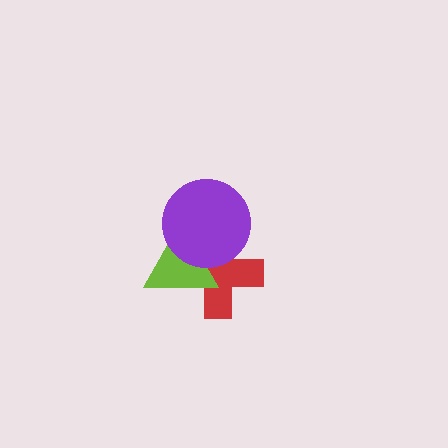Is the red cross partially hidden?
Yes, it is partially covered by another shape.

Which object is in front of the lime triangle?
The purple circle is in front of the lime triangle.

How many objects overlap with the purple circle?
2 objects overlap with the purple circle.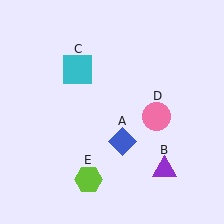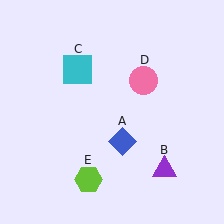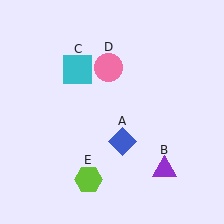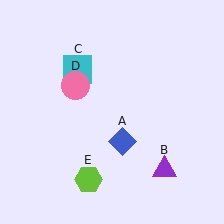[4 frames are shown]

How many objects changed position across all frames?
1 object changed position: pink circle (object D).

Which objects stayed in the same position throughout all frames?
Blue diamond (object A) and purple triangle (object B) and cyan square (object C) and lime hexagon (object E) remained stationary.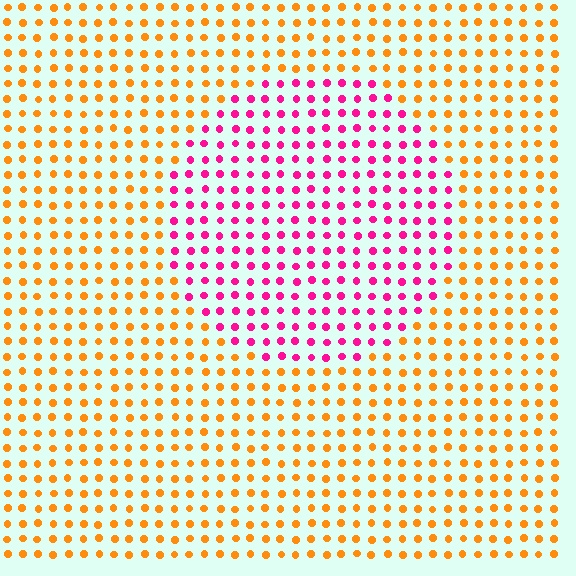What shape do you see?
I see a circle.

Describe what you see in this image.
The image is filled with small orange elements in a uniform arrangement. A circle-shaped region is visible where the elements are tinted to a slightly different hue, forming a subtle color boundary.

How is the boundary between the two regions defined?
The boundary is defined purely by a slight shift in hue (about 66 degrees). Spacing, size, and orientation are identical on both sides.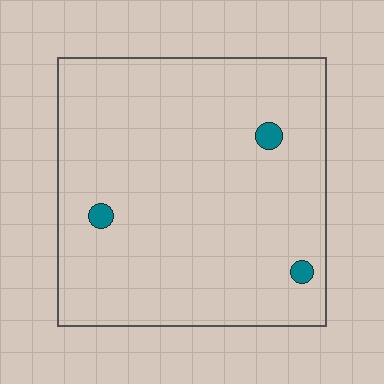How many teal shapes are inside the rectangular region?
3.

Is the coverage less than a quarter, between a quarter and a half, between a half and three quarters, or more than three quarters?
Less than a quarter.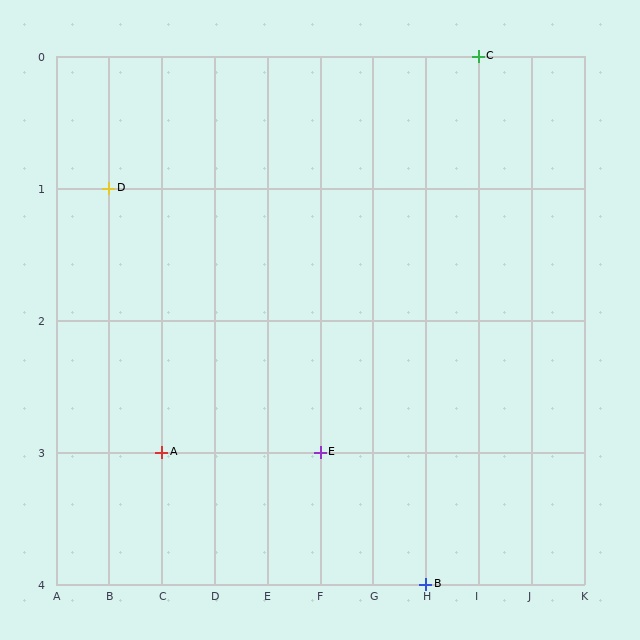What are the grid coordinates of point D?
Point D is at grid coordinates (B, 1).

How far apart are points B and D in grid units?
Points B and D are 6 columns and 3 rows apart (about 6.7 grid units diagonally).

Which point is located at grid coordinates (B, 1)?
Point D is at (B, 1).